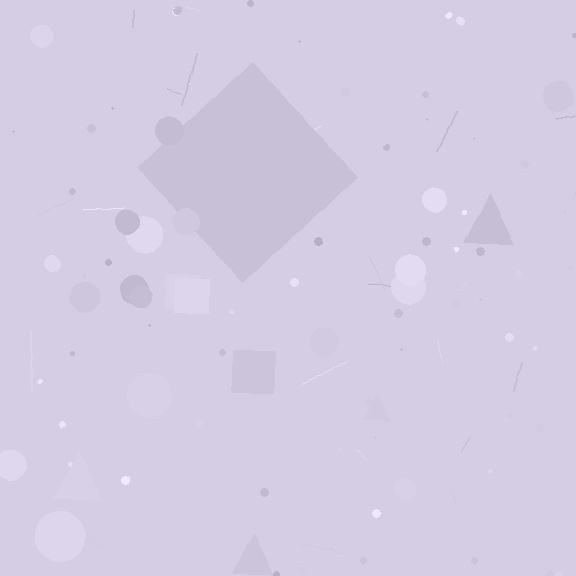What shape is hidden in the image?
A diamond is hidden in the image.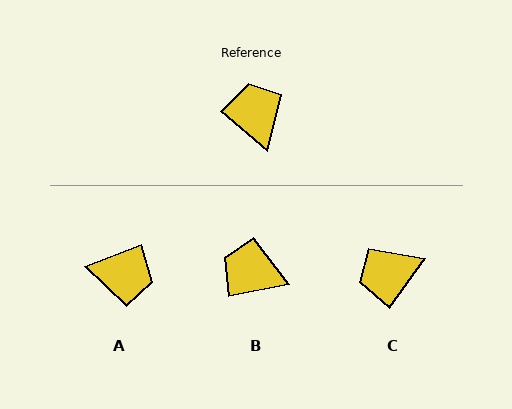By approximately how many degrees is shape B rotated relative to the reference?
Approximately 52 degrees counter-clockwise.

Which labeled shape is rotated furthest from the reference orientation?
A, about 119 degrees away.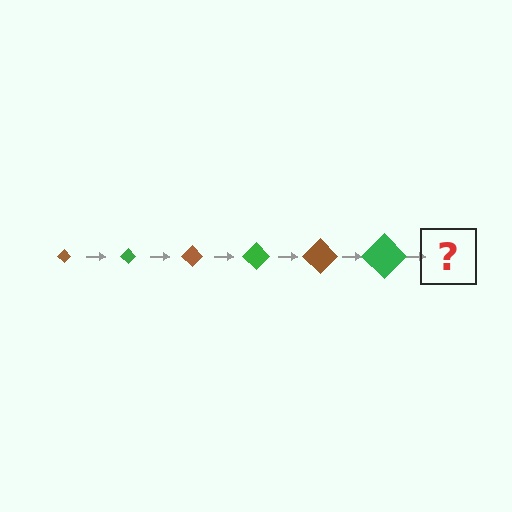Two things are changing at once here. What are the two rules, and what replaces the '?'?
The two rules are that the diamond grows larger each step and the color cycles through brown and green. The '?' should be a brown diamond, larger than the previous one.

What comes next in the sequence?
The next element should be a brown diamond, larger than the previous one.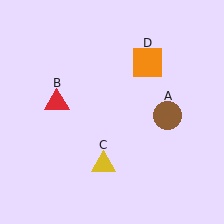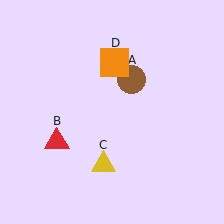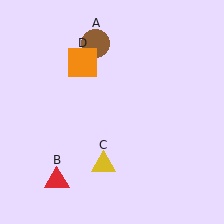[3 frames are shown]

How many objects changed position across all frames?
3 objects changed position: brown circle (object A), red triangle (object B), orange square (object D).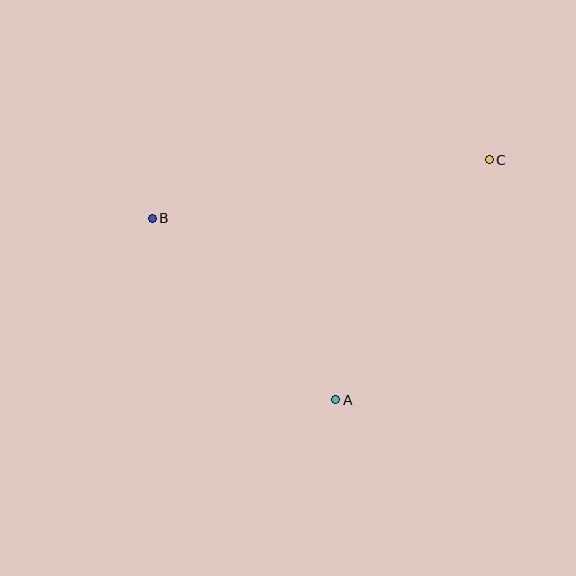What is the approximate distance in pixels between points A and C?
The distance between A and C is approximately 285 pixels.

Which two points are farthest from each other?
Points B and C are farthest from each other.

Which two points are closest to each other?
Points A and B are closest to each other.